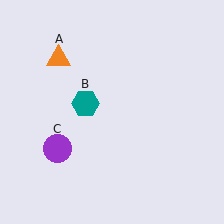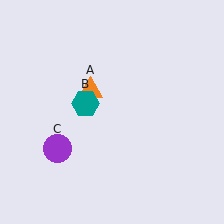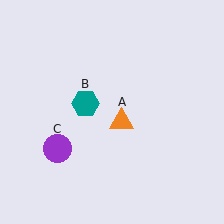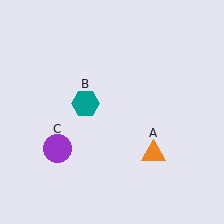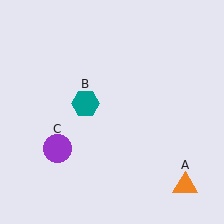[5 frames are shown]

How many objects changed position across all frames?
1 object changed position: orange triangle (object A).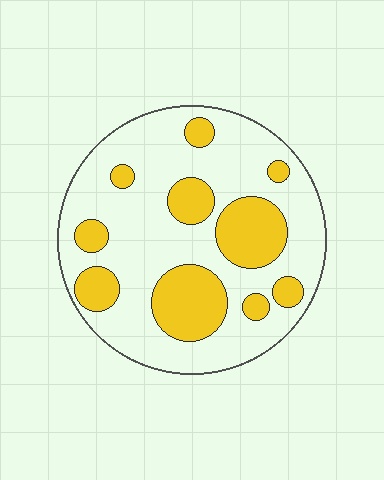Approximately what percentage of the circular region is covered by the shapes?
Approximately 30%.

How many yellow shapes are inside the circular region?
10.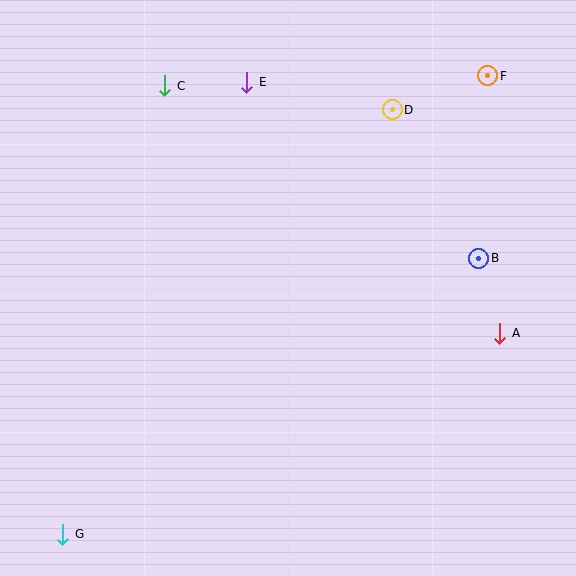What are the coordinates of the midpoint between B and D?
The midpoint between B and D is at (435, 184).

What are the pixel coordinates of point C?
Point C is at (165, 86).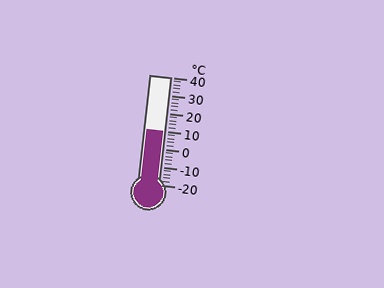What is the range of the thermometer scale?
The thermometer scale ranges from -20°C to 40°C.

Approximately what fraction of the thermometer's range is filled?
The thermometer is filled to approximately 50% of its range.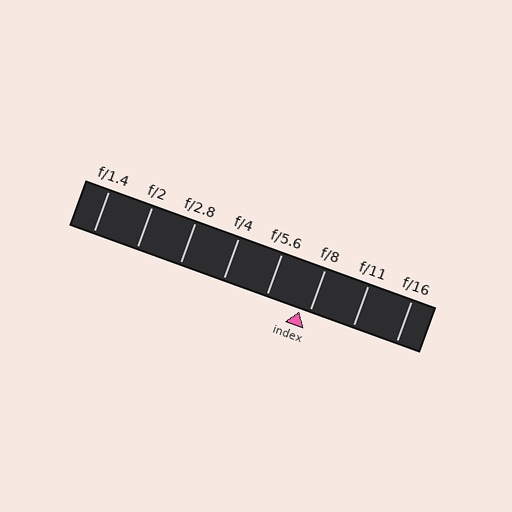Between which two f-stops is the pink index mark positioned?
The index mark is between f/5.6 and f/8.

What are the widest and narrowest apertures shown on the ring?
The widest aperture shown is f/1.4 and the narrowest is f/16.